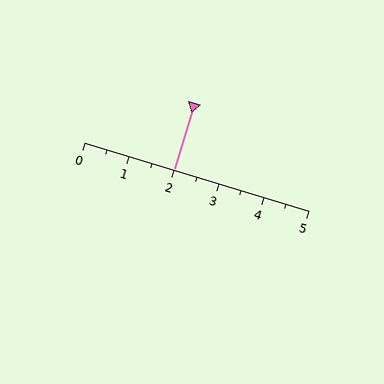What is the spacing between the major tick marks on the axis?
The major ticks are spaced 1 apart.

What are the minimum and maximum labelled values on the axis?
The axis runs from 0 to 5.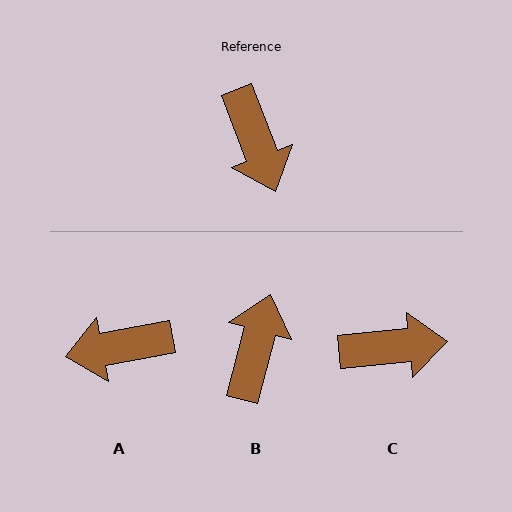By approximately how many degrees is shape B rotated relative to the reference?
Approximately 144 degrees counter-clockwise.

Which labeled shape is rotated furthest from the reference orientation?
B, about 144 degrees away.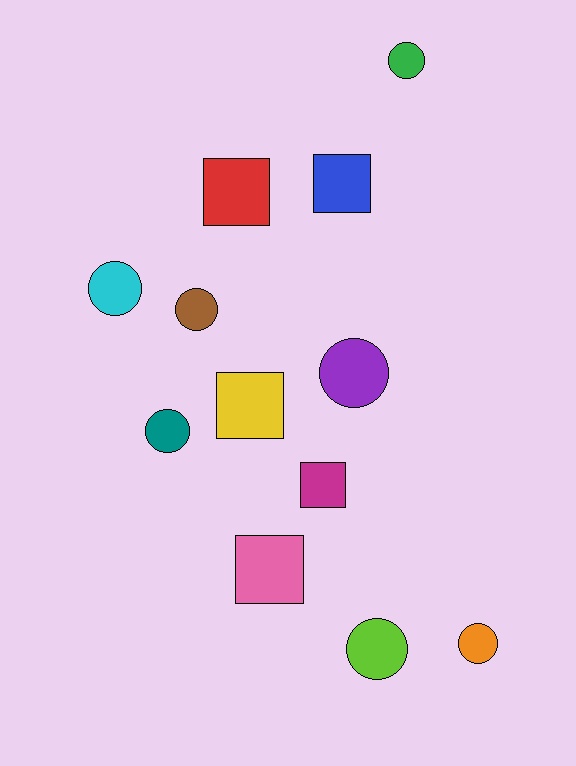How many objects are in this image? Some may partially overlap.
There are 12 objects.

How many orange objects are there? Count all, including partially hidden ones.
There is 1 orange object.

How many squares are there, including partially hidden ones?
There are 5 squares.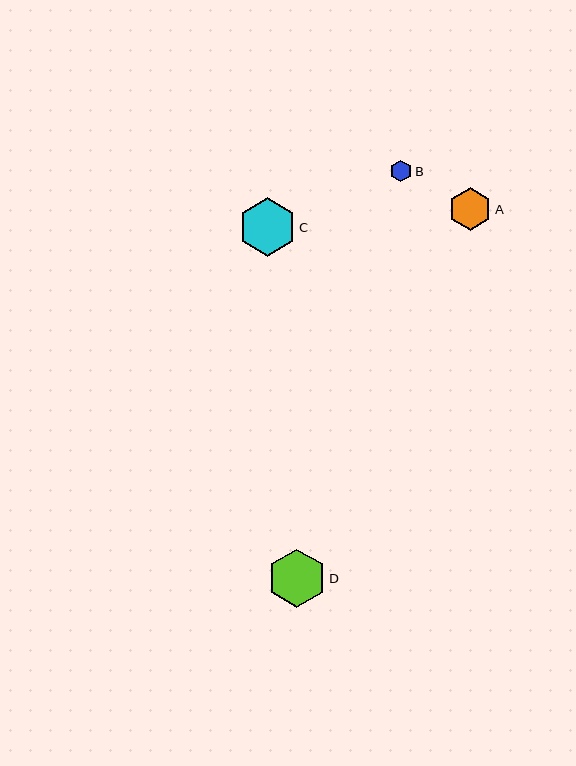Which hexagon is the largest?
Hexagon D is the largest with a size of approximately 58 pixels.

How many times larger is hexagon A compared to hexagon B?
Hexagon A is approximately 2.0 times the size of hexagon B.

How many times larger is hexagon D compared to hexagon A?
Hexagon D is approximately 1.4 times the size of hexagon A.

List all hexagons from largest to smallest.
From largest to smallest: D, C, A, B.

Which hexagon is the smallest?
Hexagon B is the smallest with a size of approximately 22 pixels.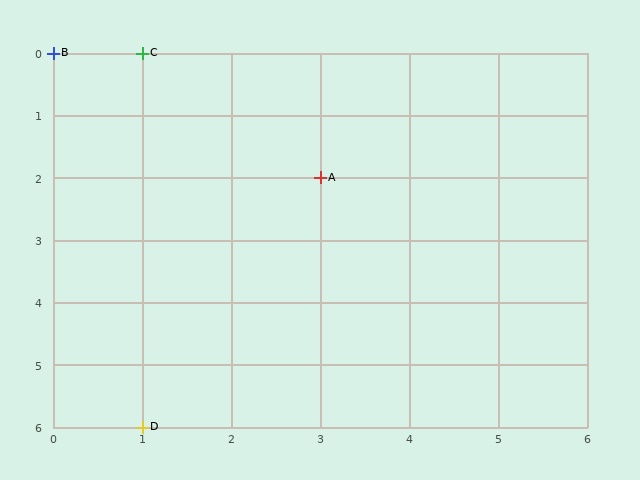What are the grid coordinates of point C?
Point C is at grid coordinates (1, 0).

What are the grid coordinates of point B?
Point B is at grid coordinates (0, 0).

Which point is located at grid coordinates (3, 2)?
Point A is at (3, 2).